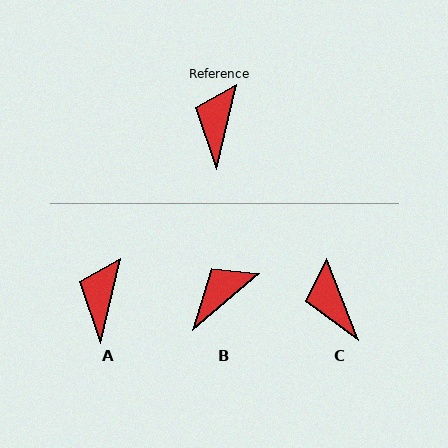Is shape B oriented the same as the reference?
No, it is off by about 36 degrees.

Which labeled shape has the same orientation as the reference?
A.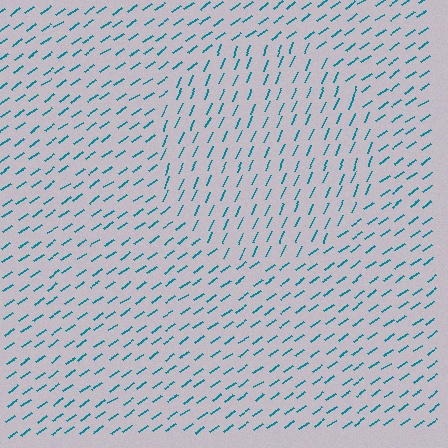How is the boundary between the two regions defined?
The boundary is defined purely by a change in line orientation (approximately 32 degrees difference). All lines are the same color and thickness.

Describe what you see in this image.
The image is filled with small teal line segments. A circle region in the image has lines oriented differently from the surrounding lines, creating a visible texture boundary.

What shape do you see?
I see a circle.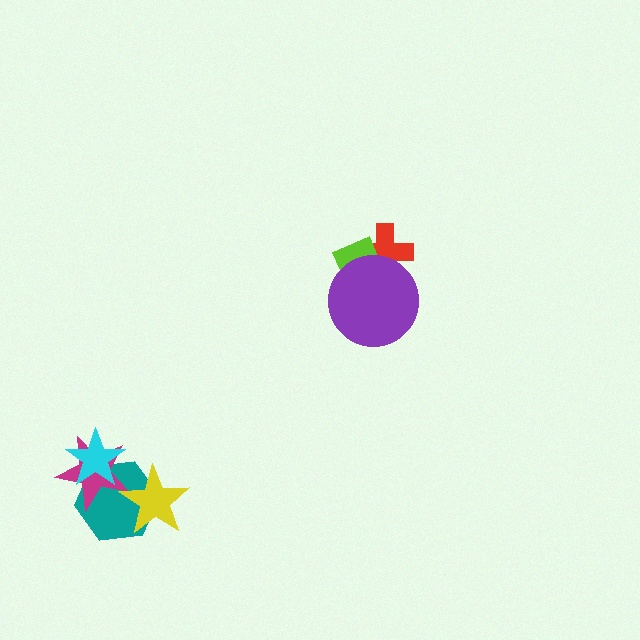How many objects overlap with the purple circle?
2 objects overlap with the purple circle.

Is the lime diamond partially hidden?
Yes, it is partially covered by another shape.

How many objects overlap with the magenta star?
3 objects overlap with the magenta star.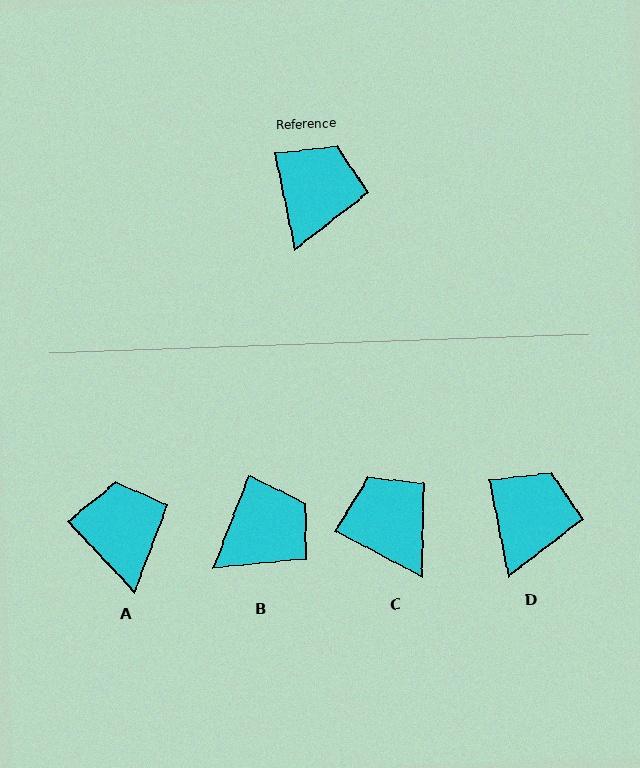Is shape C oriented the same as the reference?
No, it is off by about 51 degrees.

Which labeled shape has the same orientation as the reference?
D.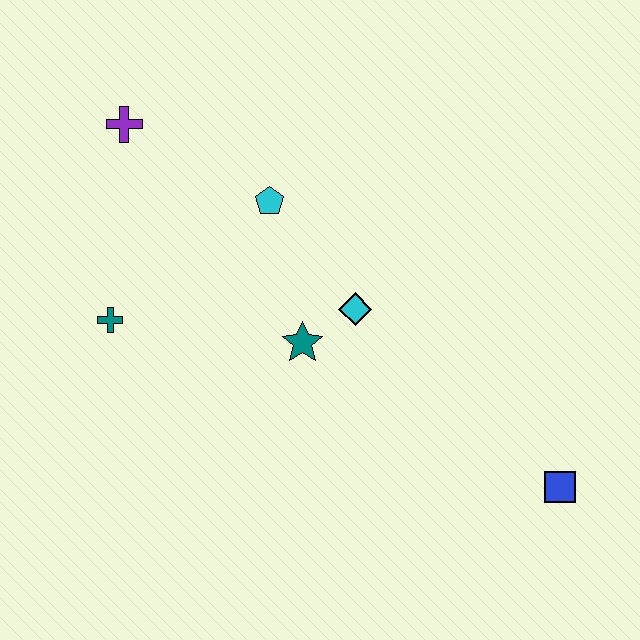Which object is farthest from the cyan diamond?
The purple cross is farthest from the cyan diamond.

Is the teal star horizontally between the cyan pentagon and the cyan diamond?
Yes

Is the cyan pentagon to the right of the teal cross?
Yes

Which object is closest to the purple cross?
The cyan pentagon is closest to the purple cross.